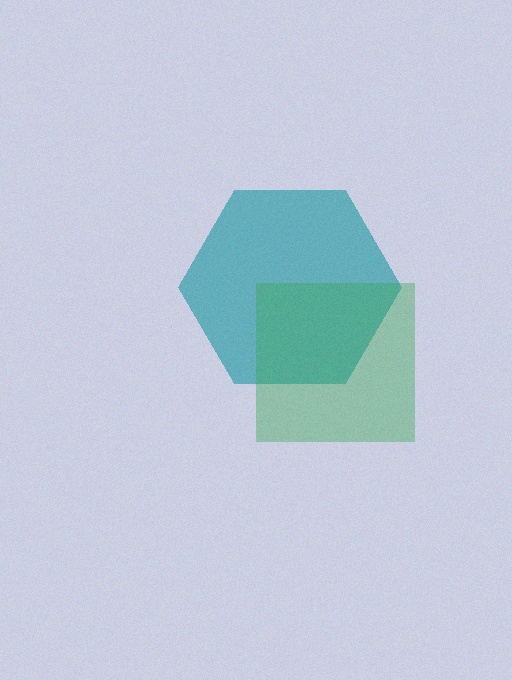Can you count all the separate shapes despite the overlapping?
Yes, there are 2 separate shapes.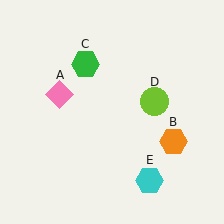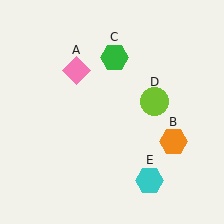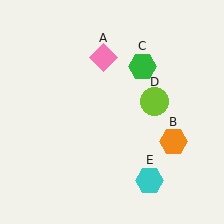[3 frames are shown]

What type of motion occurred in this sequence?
The pink diamond (object A), green hexagon (object C) rotated clockwise around the center of the scene.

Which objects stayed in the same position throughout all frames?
Orange hexagon (object B) and lime circle (object D) and cyan hexagon (object E) remained stationary.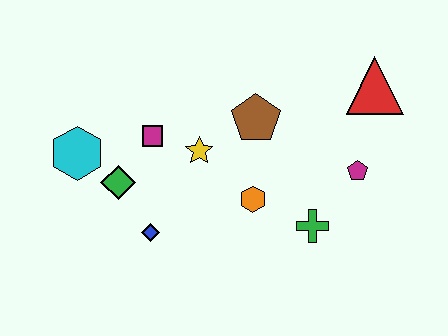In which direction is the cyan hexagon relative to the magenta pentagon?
The cyan hexagon is to the left of the magenta pentagon.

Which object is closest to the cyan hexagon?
The green diamond is closest to the cyan hexagon.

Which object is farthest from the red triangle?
The cyan hexagon is farthest from the red triangle.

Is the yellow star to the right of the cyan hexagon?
Yes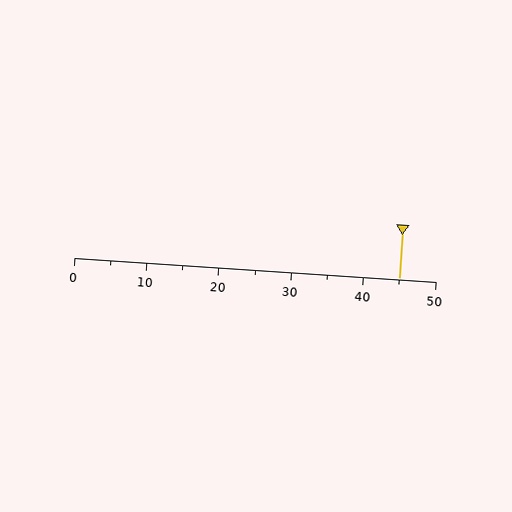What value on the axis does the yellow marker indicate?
The marker indicates approximately 45.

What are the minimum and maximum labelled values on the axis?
The axis runs from 0 to 50.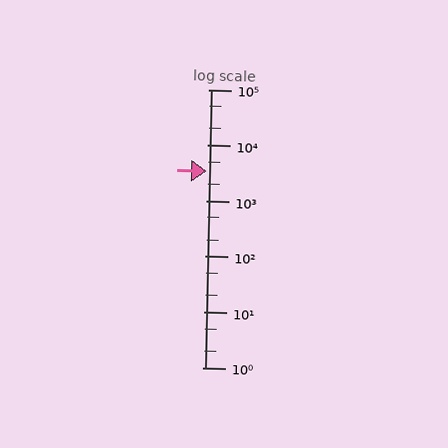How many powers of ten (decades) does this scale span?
The scale spans 5 decades, from 1 to 100000.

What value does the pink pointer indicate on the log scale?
The pointer indicates approximately 3400.